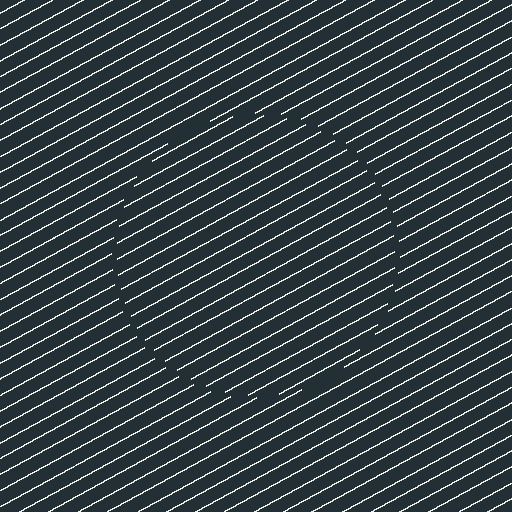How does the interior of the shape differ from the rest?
The interior of the shape contains the same grating, shifted by half a period — the contour is defined by the phase discontinuity where line-ends from the inner and outer gratings abut.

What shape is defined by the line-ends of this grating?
An illusory circle. The interior of the shape contains the same grating, shifted by half a period — the contour is defined by the phase discontinuity where line-ends from the inner and outer gratings abut.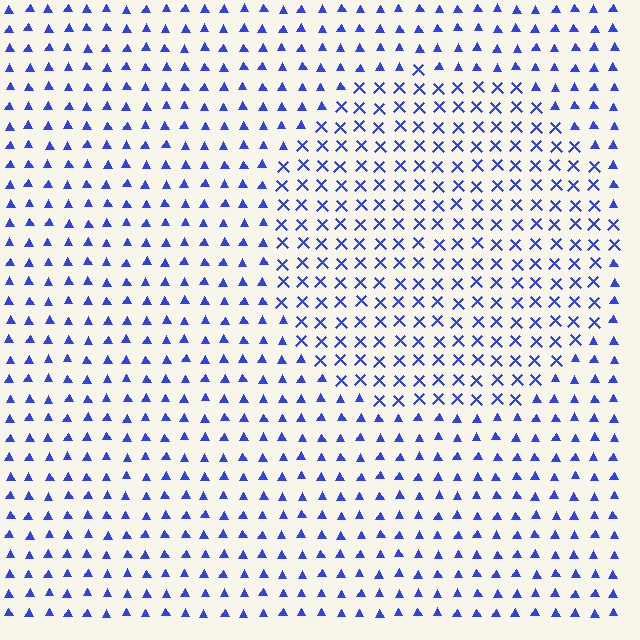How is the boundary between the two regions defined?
The boundary is defined by a change in element shape: X marks inside vs. triangles outside. All elements share the same color and spacing.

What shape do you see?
I see a circle.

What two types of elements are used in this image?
The image uses X marks inside the circle region and triangles outside it.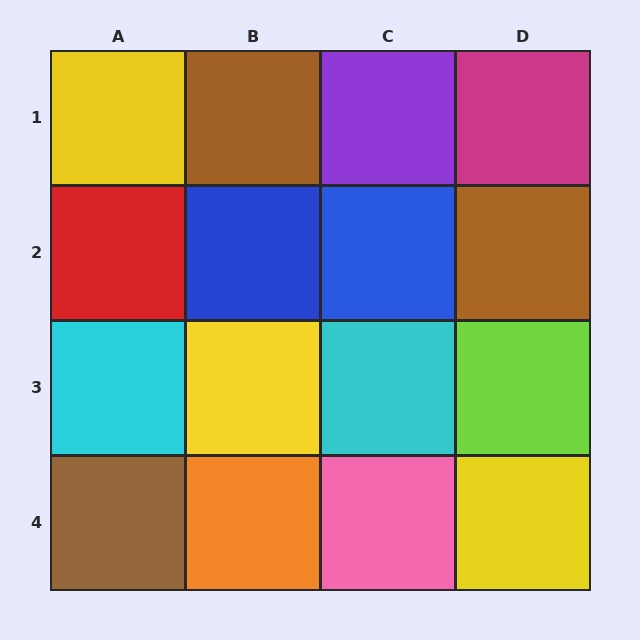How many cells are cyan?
2 cells are cyan.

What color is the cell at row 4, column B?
Orange.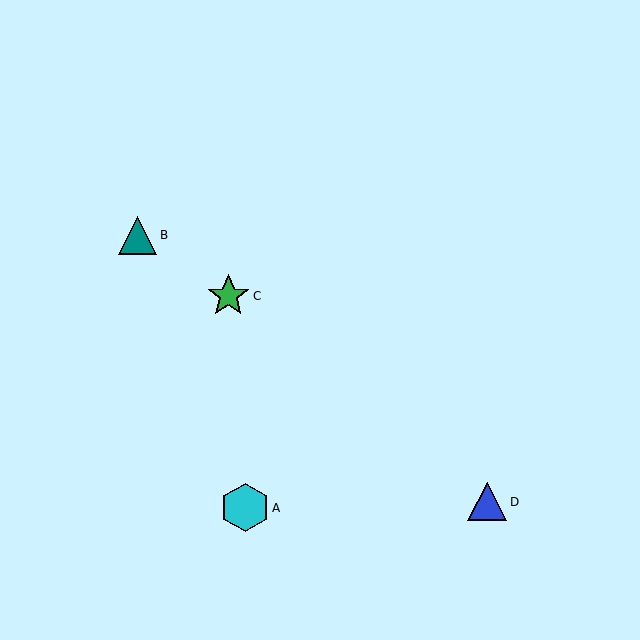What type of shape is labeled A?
Shape A is a cyan hexagon.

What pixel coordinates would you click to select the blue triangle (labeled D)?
Click at (487, 502) to select the blue triangle D.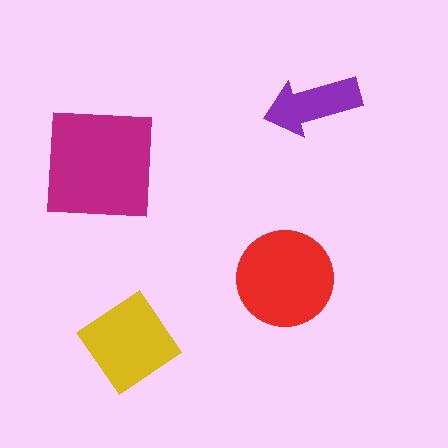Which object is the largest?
The magenta square.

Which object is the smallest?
The purple arrow.